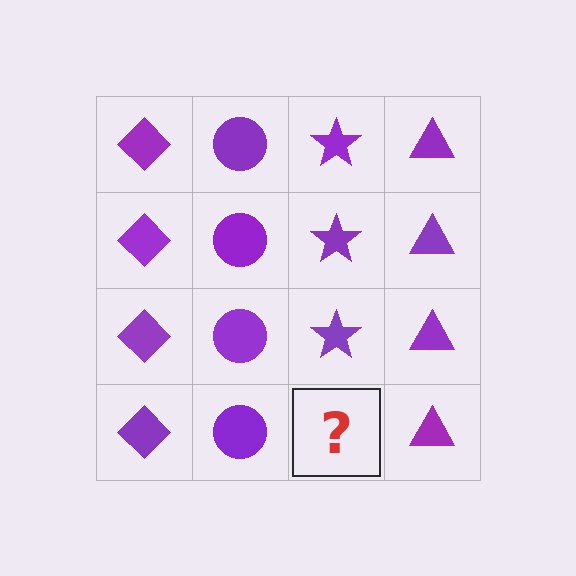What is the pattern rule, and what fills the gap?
The rule is that each column has a consistent shape. The gap should be filled with a purple star.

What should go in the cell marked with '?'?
The missing cell should contain a purple star.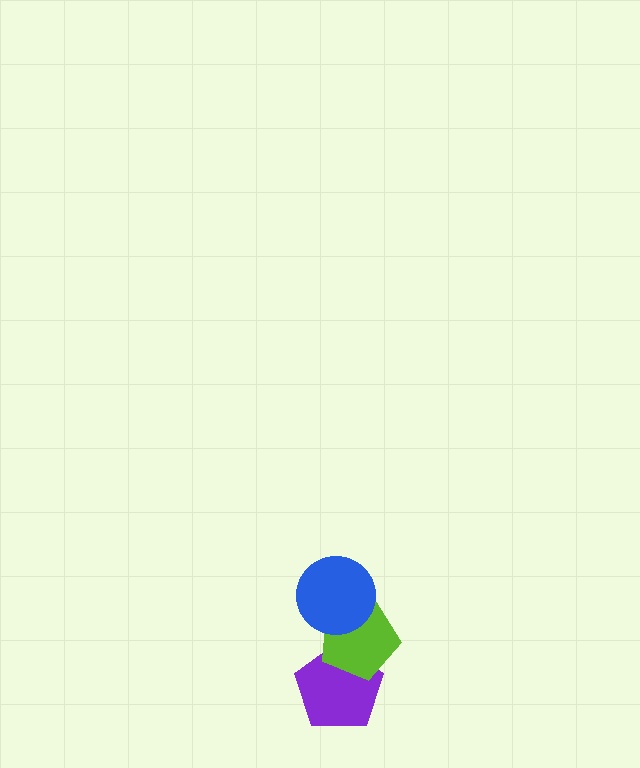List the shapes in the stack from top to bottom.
From top to bottom: the blue circle, the lime pentagon, the purple pentagon.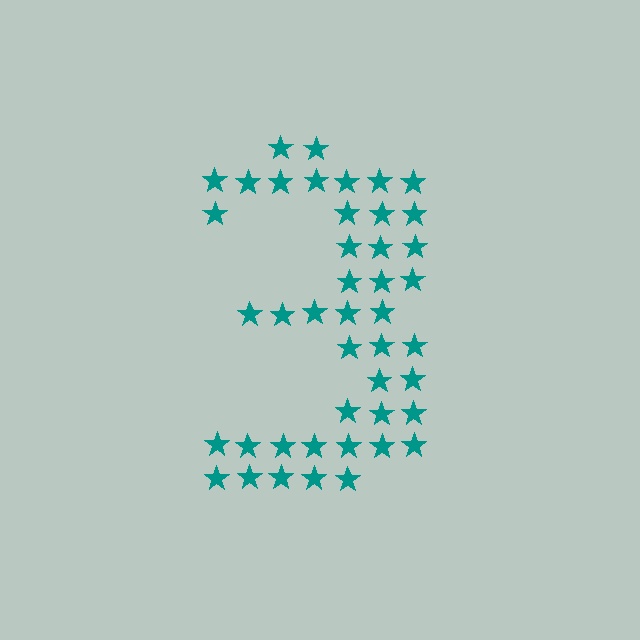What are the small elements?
The small elements are stars.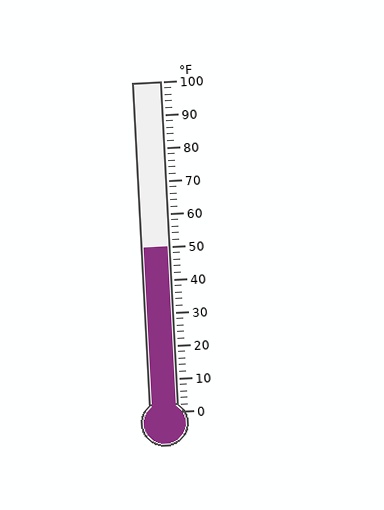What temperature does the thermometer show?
The thermometer shows approximately 50°F.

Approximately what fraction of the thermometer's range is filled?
The thermometer is filled to approximately 50% of its range.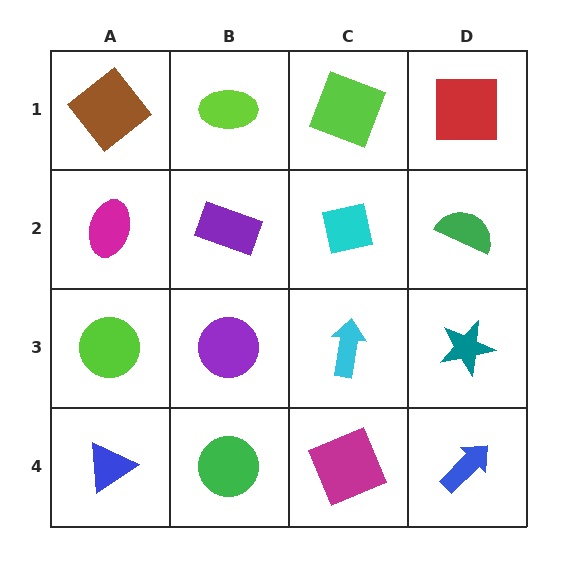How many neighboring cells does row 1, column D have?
2.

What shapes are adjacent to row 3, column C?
A cyan square (row 2, column C), a magenta square (row 4, column C), a purple circle (row 3, column B), a teal star (row 3, column D).